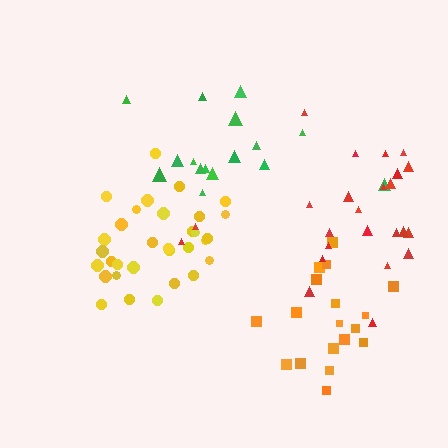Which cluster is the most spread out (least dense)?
Green.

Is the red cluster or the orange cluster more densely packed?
Orange.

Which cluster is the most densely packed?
Yellow.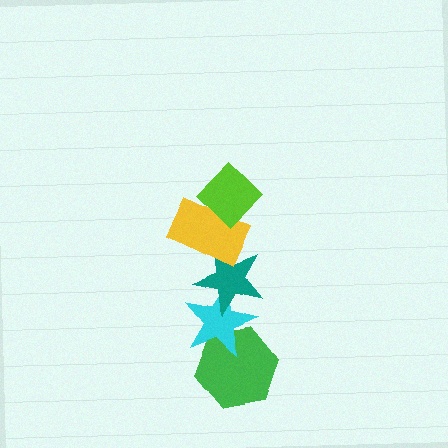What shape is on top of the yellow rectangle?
The lime diamond is on top of the yellow rectangle.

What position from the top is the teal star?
The teal star is 3rd from the top.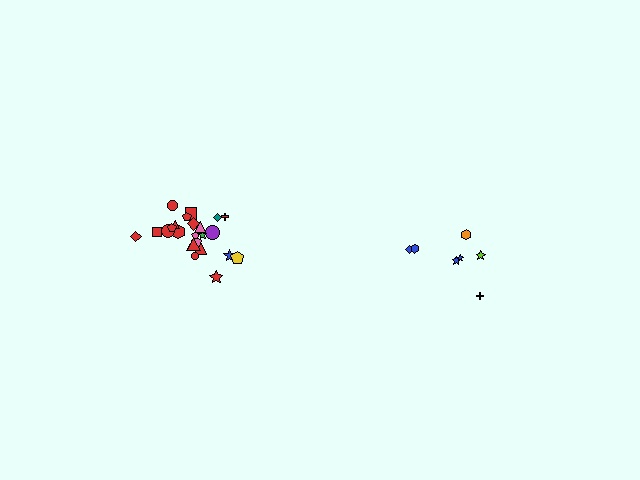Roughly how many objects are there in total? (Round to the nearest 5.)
Roughly 30 objects in total.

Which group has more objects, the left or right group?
The left group.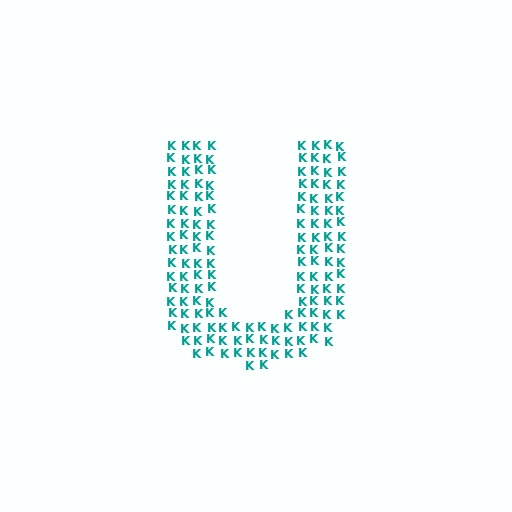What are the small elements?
The small elements are letter K's.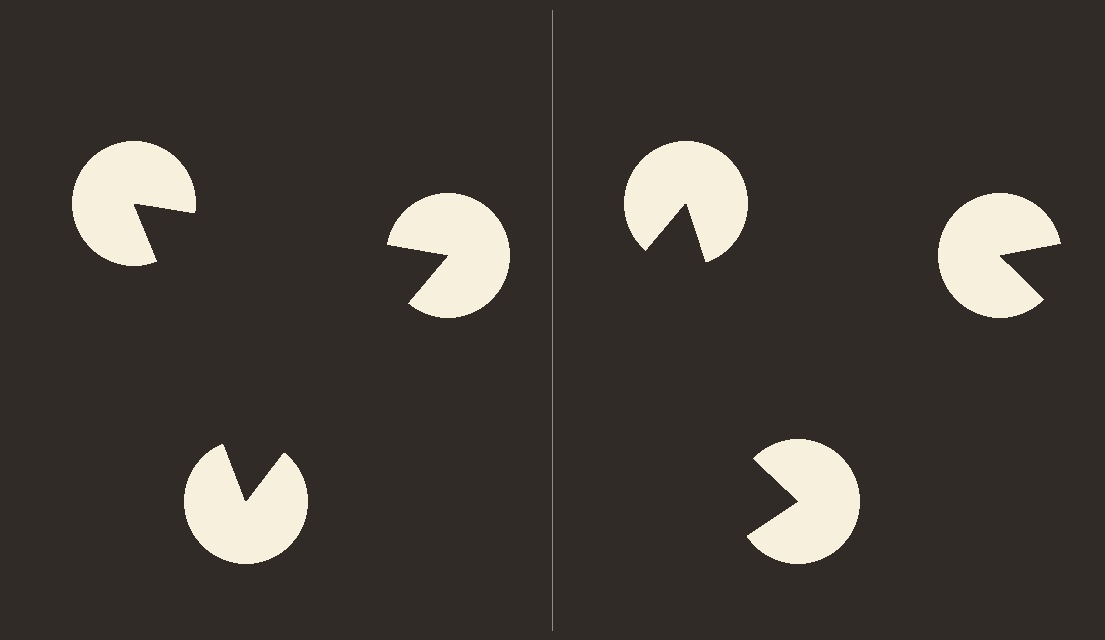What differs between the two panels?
The pac-man discs are positioned identically on both sides; only the wedge orientations differ. On the left they align to a triangle; on the right they are misaligned.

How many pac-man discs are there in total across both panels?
6 — 3 on each side.